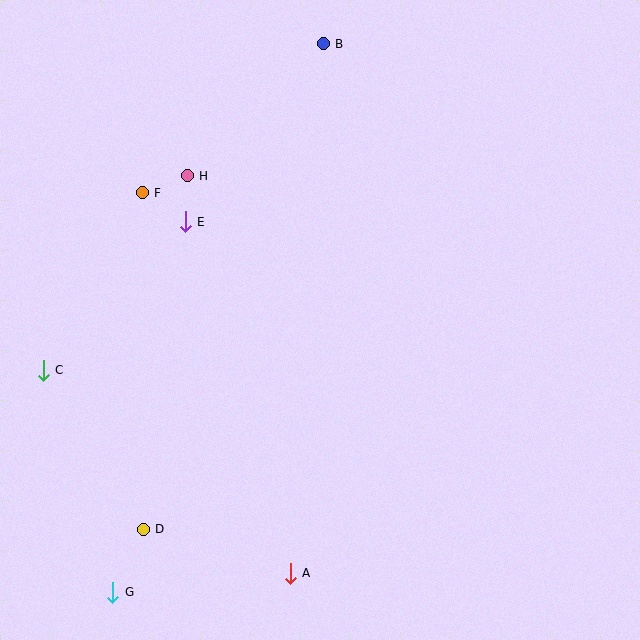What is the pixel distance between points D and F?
The distance between D and F is 337 pixels.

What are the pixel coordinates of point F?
Point F is at (142, 193).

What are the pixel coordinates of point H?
Point H is at (187, 176).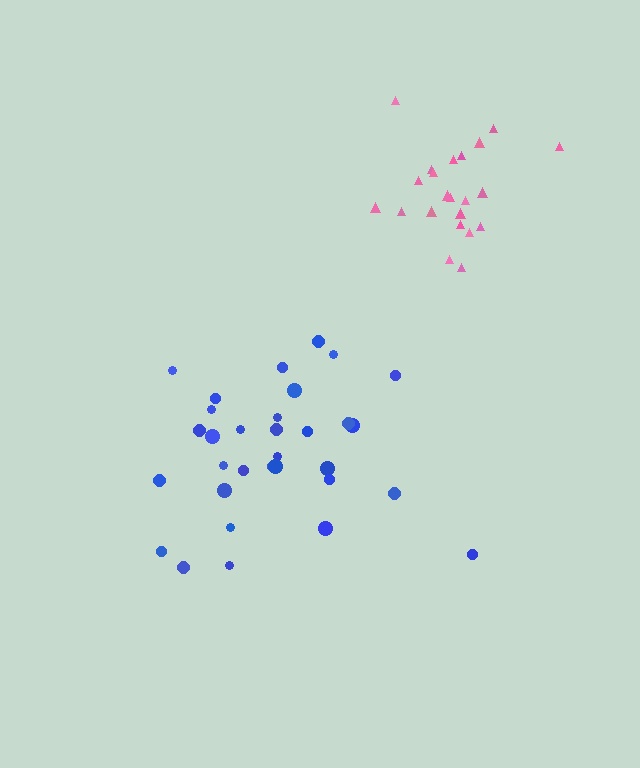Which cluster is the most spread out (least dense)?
Blue.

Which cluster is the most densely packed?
Pink.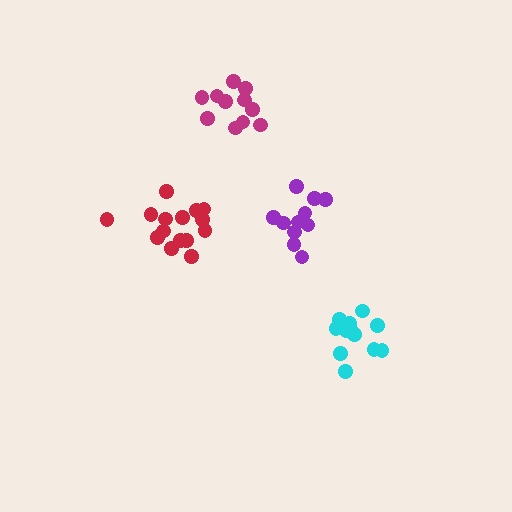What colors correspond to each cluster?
The clusters are colored: cyan, red, purple, magenta.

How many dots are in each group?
Group 1: 14 dots, Group 2: 15 dots, Group 3: 12 dots, Group 4: 11 dots (52 total).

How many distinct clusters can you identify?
There are 4 distinct clusters.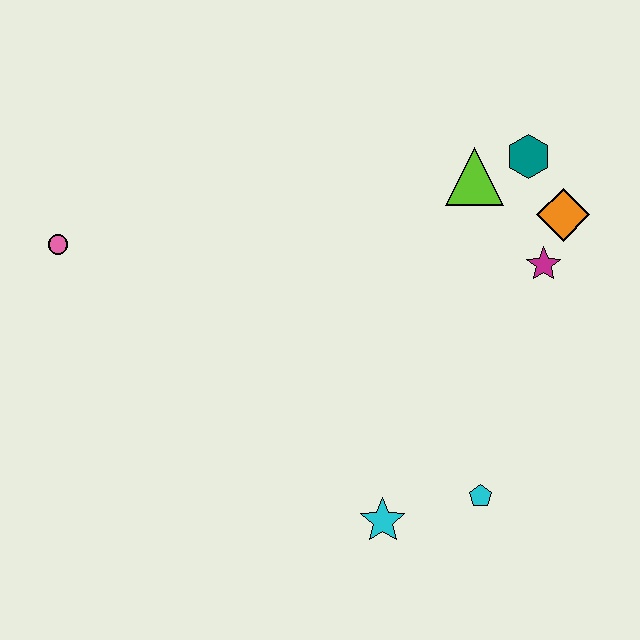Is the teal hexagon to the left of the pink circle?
No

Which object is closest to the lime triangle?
The teal hexagon is closest to the lime triangle.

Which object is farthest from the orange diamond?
The pink circle is farthest from the orange diamond.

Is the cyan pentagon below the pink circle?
Yes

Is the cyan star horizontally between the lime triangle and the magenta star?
No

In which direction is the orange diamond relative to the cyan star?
The orange diamond is above the cyan star.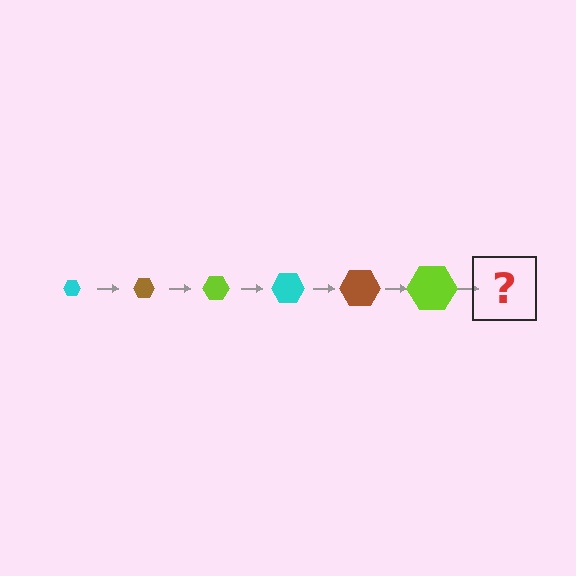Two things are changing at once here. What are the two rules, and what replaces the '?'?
The two rules are that the hexagon grows larger each step and the color cycles through cyan, brown, and lime. The '?' should be a cyan hexagon, larger than the previous one.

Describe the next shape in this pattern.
It should be a cyan hexagon, larger than the previous one.